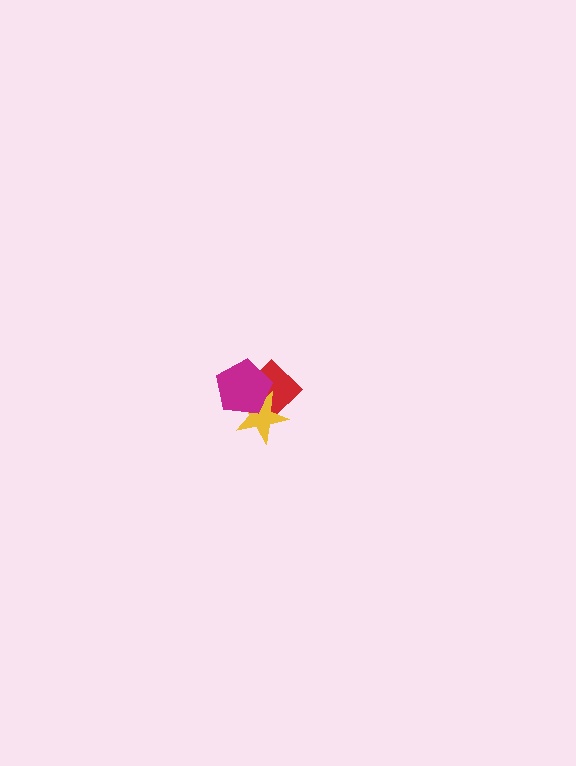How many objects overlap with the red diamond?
2 objects overlap with the red diamond.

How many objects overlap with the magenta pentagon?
2 objects overlap with the magenta pentagon.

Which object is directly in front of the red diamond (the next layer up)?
The yellow star is directly in front of the red diamond.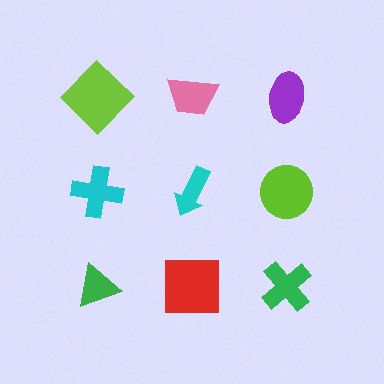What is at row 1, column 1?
A lime diamond.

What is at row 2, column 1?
A cyan cross.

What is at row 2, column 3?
A lime circle.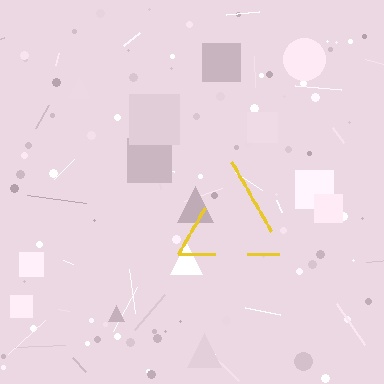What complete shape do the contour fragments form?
The contour fragments form a triangle.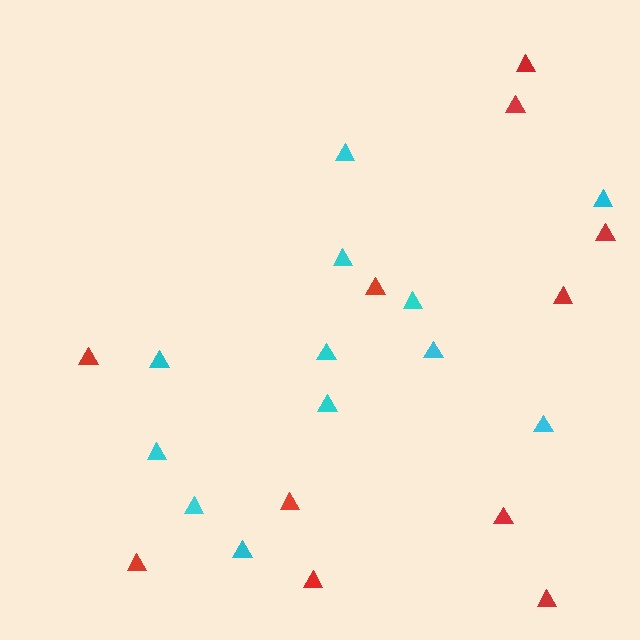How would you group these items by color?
There are 2 groups: one group of cyan triangles (12) and one group of red triangles (11).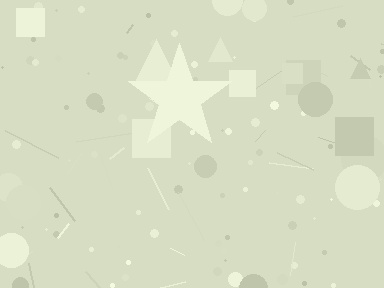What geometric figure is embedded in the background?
A star is embedded in the background.